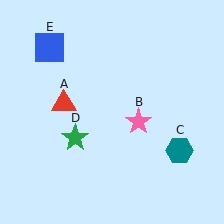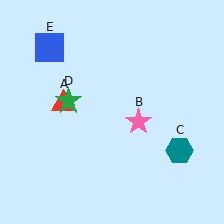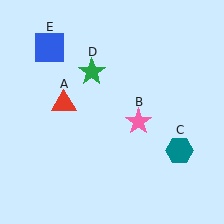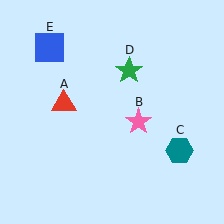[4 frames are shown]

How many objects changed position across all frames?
1 object changed position: green star (object D).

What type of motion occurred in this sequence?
The green star (object D) rotated clockwise around the center of the scene.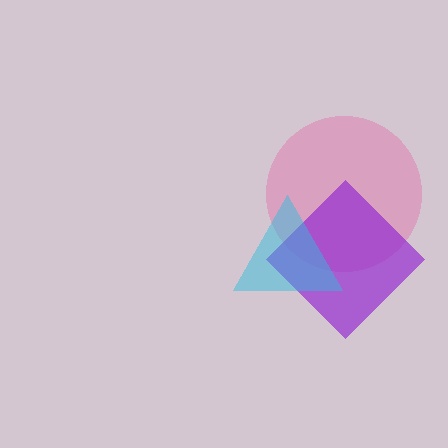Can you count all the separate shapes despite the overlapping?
Yes, there are 3 separate shapes.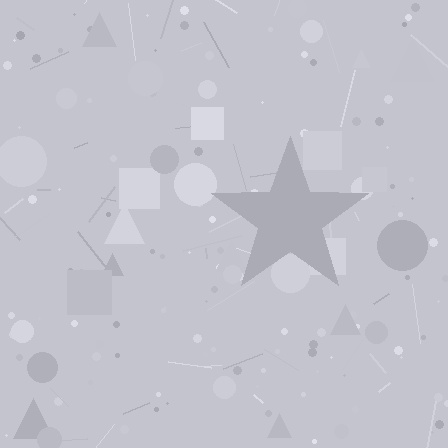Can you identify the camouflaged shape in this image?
The camouflaged shape is a star.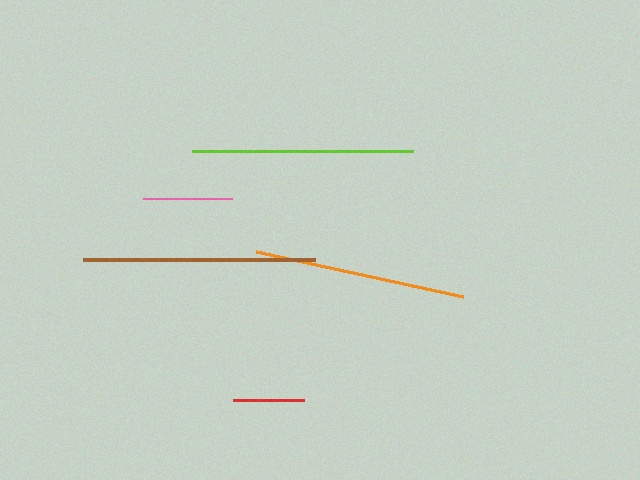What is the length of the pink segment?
The pink segment is approximately 89 pixels long.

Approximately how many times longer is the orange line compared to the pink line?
The orange line is approximately 2.4 times the length of the pink line.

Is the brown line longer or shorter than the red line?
The brown line is longer than the red line.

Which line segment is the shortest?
The red line is the shortest at approximately 72 pixels.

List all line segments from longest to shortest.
From longest to shortest: brown, lime, orange, pink, red.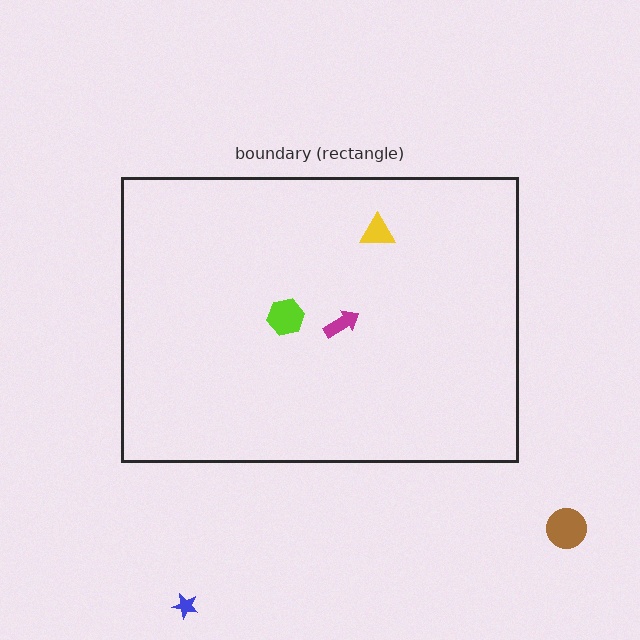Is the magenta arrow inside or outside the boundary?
Inside.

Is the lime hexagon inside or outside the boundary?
Inside.